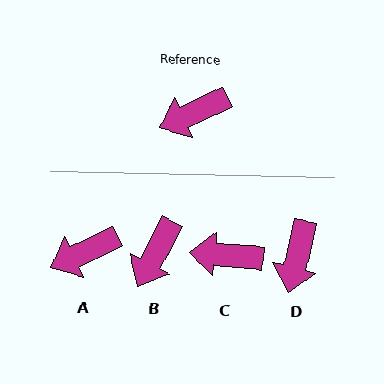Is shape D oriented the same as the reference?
No, it is off by about 51 degrees.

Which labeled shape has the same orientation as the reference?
A.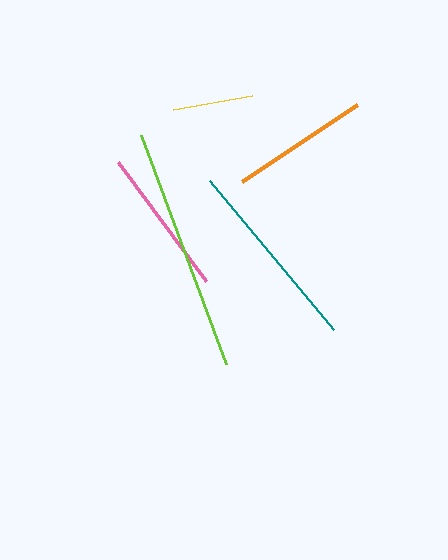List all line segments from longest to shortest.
From longest to shortest: lime, teal, pink, orange, yellow.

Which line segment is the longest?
The lime line is the longest at approximately 245 pixels.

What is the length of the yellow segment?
The yellow segment is approximately 80 pixels long.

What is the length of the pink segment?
The pink segment is approximately 148 pixels long.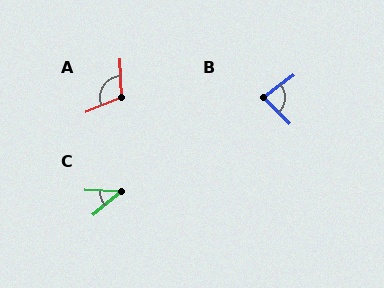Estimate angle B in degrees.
Approximately 82 degrees.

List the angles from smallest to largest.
C (41°), B (82°), A (109°).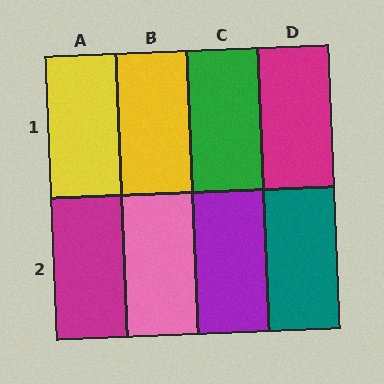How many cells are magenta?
2 cells are magenta.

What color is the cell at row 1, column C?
Green.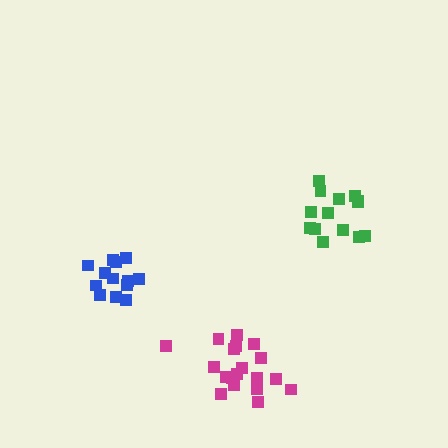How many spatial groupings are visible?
There are 3 spatial groupings.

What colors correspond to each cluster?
The clusters are colored: green, blue, magenta.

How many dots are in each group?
Group 1: 14 dots, Group 2: 13 dots, Group 3: 19 dots (46 total).